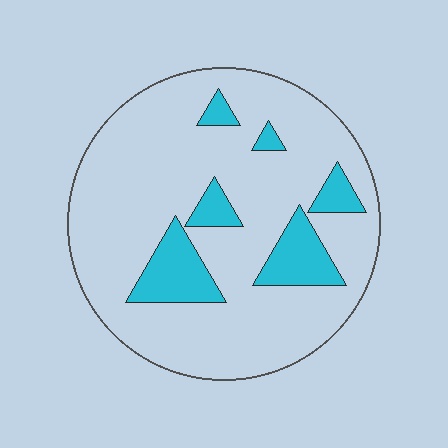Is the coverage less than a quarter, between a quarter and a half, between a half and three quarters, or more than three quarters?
Less than a quarter.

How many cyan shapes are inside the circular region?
6.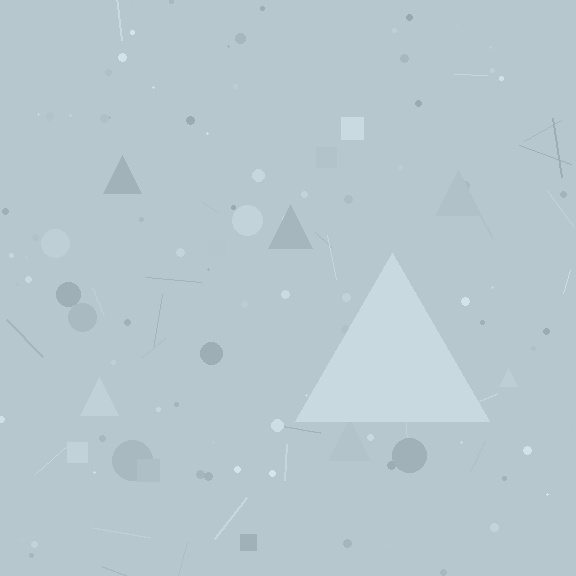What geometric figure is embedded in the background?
A triangle is embedded in the background.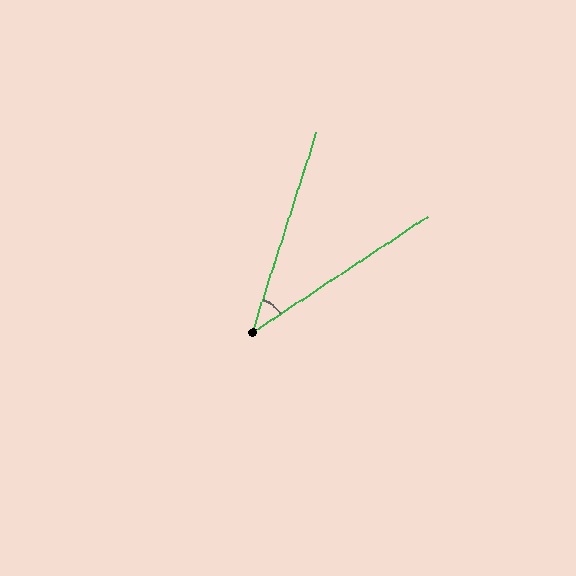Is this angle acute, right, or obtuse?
It is acute.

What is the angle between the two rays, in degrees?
Approximately 39 degrees.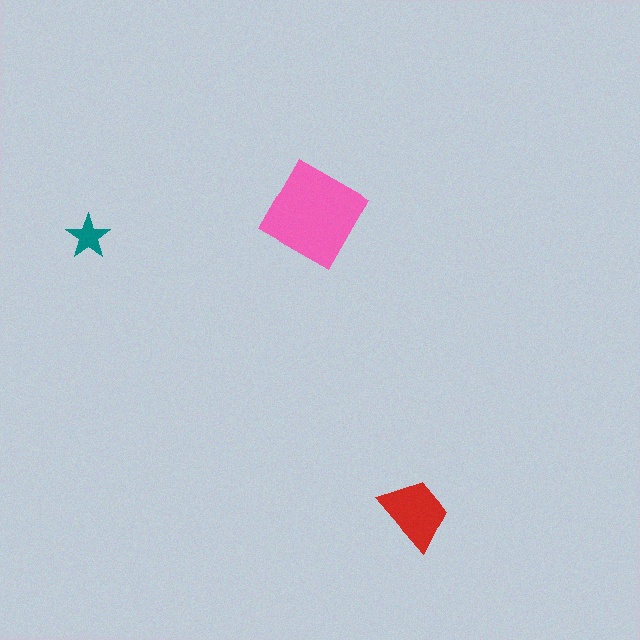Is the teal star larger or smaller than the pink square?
Smaller.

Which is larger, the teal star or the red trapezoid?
The red trapezoid.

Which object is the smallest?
The teal star.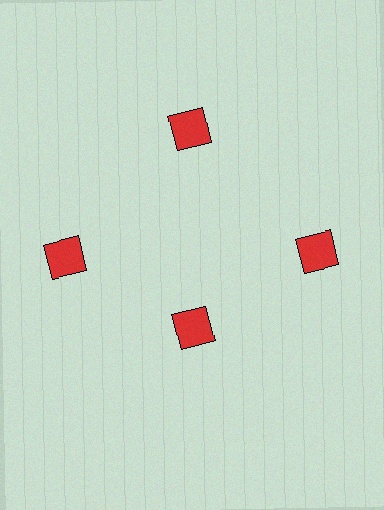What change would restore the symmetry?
The symmetry would be restored by moving it outward, back onto the ring so that all 4 squares sit at equal angles and equal distance from the center.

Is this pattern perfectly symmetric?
No. The 4 red squares are arranged in a ring, but one element near the 6 o'clock position is pulled inward toward the center, breaking the 4-fold rotational symmetry.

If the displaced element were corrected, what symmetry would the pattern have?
It would have 4-fold rotational symmetry — the pattern would map onto itself every 90 degrees.